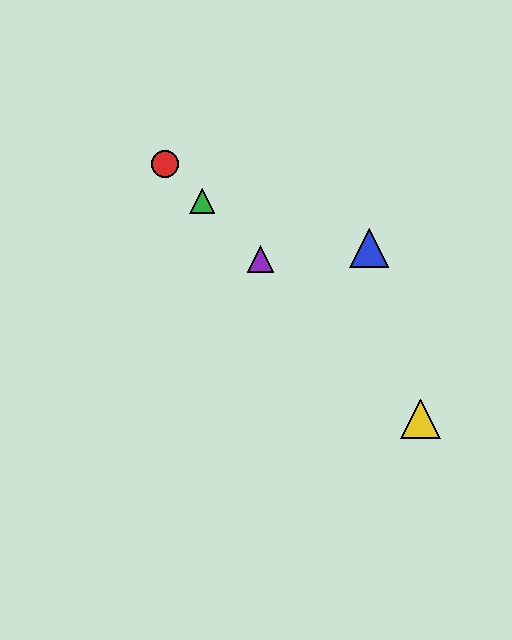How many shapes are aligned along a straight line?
4 shapes (the red circle, the green triangle, the yellow triangle, the purple triangle) are aligned along a straight line.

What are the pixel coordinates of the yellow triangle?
The yellow triangle is at (420, 419).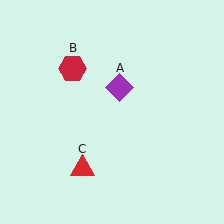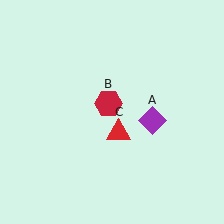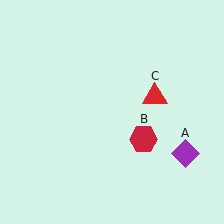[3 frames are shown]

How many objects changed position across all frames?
3 objects changed position: purple diamond (object A), red hexagon (object B), red triangle (object C).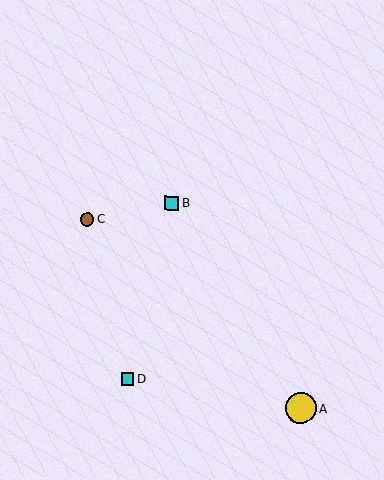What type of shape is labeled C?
Shape C is a brown circle.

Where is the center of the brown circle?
The center of the brown circle is at (88, 219).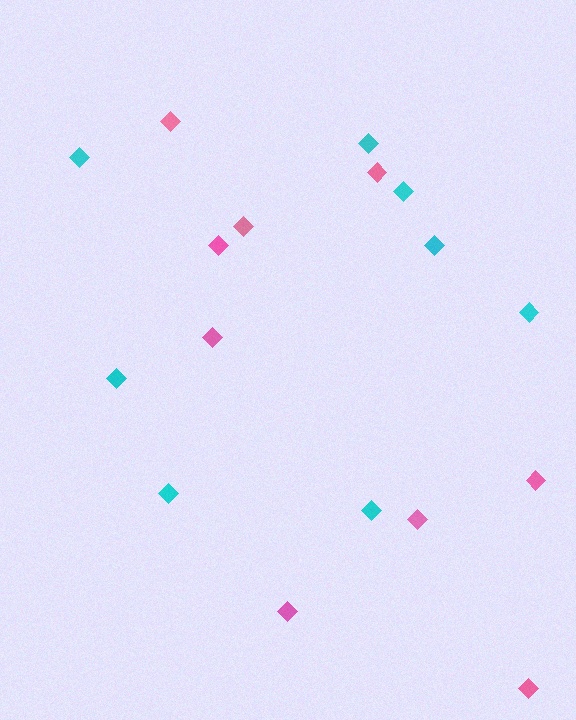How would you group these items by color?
There are 2 groups: one group of cyan diamonds (8) and one group of pink diamonds (9).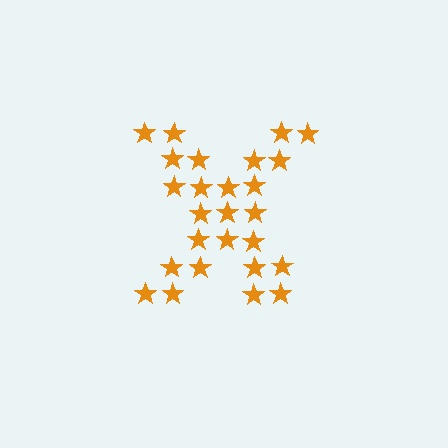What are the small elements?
The small elements are stars.